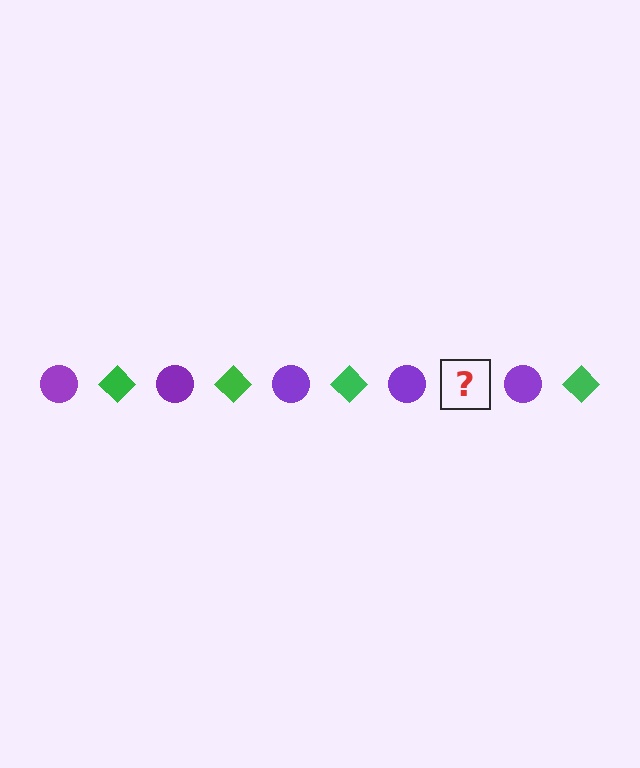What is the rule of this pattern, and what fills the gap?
The rule is that the pattern alternates between purple circle and green diamond. The gap should be filled with a green diamond.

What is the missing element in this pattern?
The missing element is a green diamond.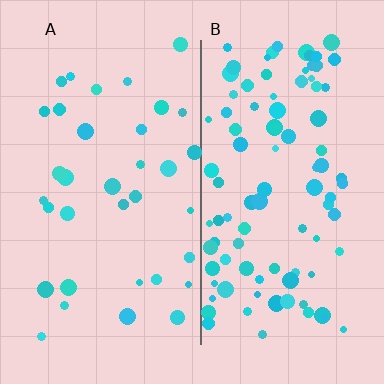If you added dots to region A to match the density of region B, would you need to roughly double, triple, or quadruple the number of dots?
Approximately triple.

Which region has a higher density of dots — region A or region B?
B (the right).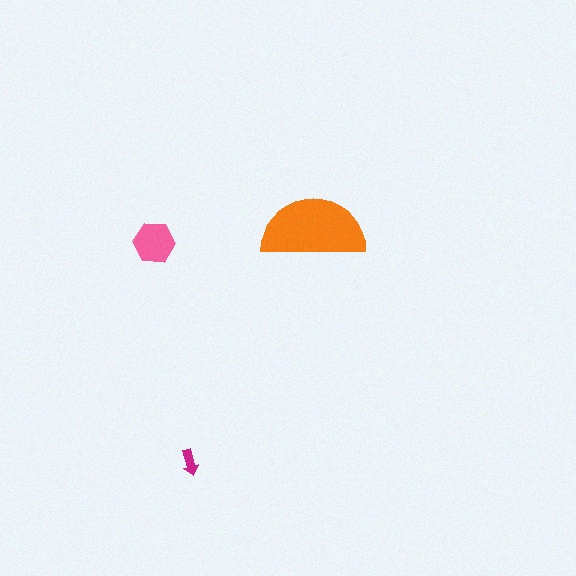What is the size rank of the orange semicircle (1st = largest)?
1st.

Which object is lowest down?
The magenta arrow is bottommost.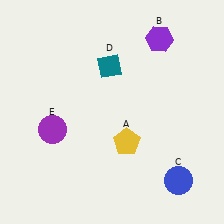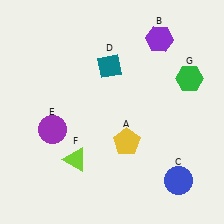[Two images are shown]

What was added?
A lime triangle (F), a green hexagon (G) were added in Image 2.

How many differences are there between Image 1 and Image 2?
There are 2 differences between the two images.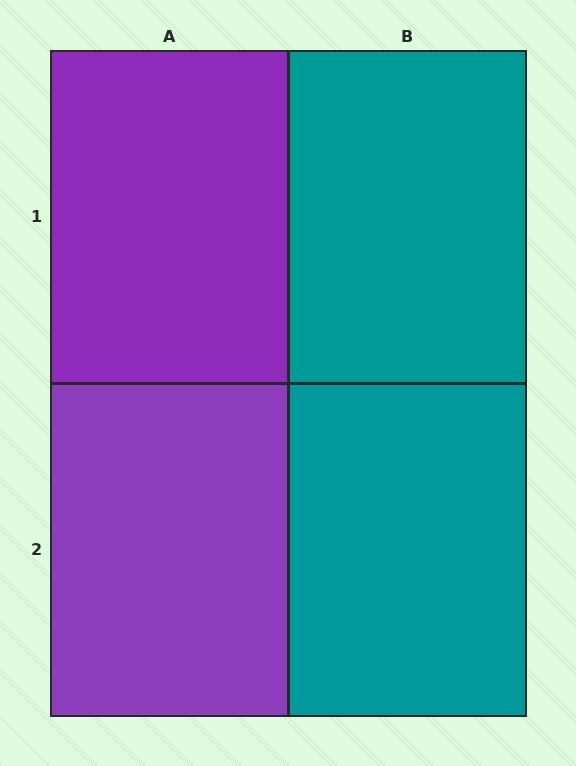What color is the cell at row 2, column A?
Purple.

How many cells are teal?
2 cells are teal.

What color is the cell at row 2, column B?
Teal.